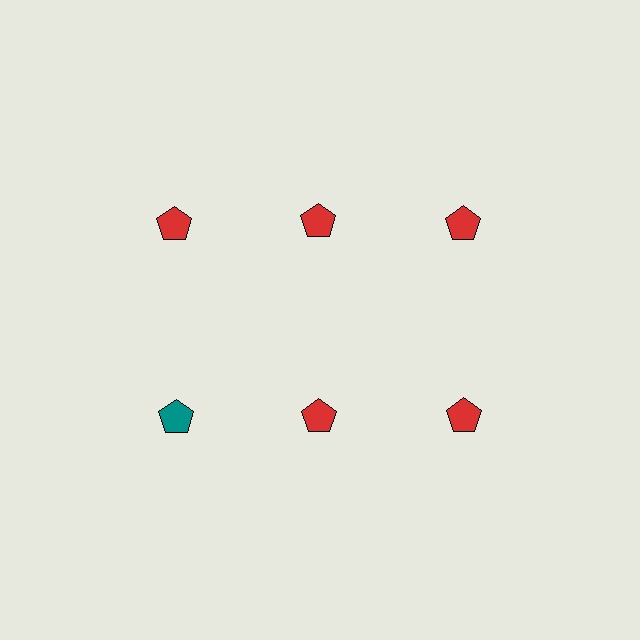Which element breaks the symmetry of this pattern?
The teal pentagon in the second row, leftmost column breaks the symmetry. All other shapes are red pentagons.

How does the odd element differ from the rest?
It has a different color: teal instead of red.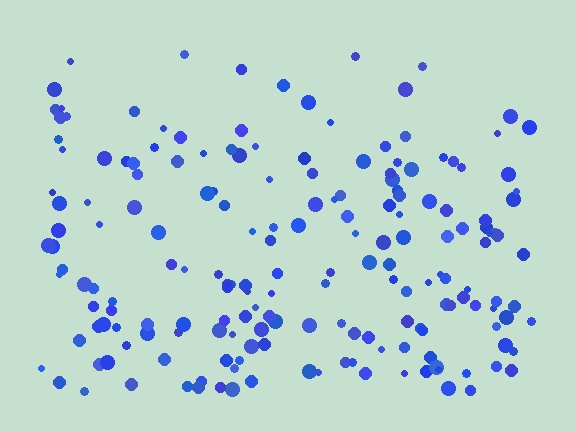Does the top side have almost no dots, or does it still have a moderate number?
Still a moderate number, just noticeably fewer than the bottom.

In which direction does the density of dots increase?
From top to bottom, with the bottom side densest.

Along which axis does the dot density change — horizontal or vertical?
Vertical.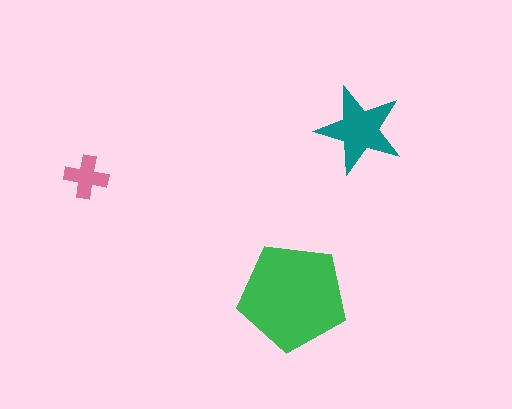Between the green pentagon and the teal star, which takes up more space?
The green pentagon.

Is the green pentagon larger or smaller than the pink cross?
Larger.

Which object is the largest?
The green pentagon.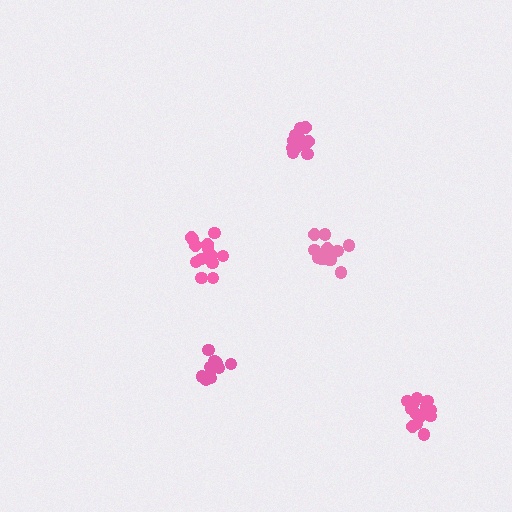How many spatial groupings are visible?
There are 5 spatial groupings.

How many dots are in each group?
Group 1: 15 dots, Group 2: 11 dots, Group 3: 16 dots, Group 4: 12 dots, Group 5: 13 dots (67 total).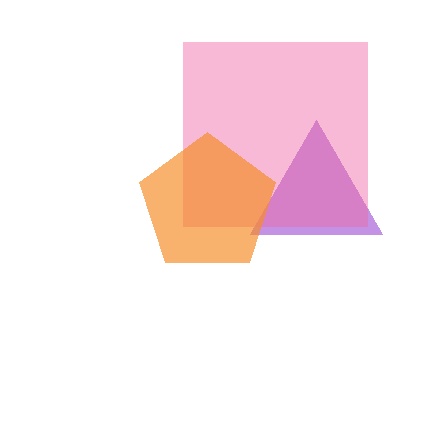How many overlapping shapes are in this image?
There are 3 overlapping shapes in the image.